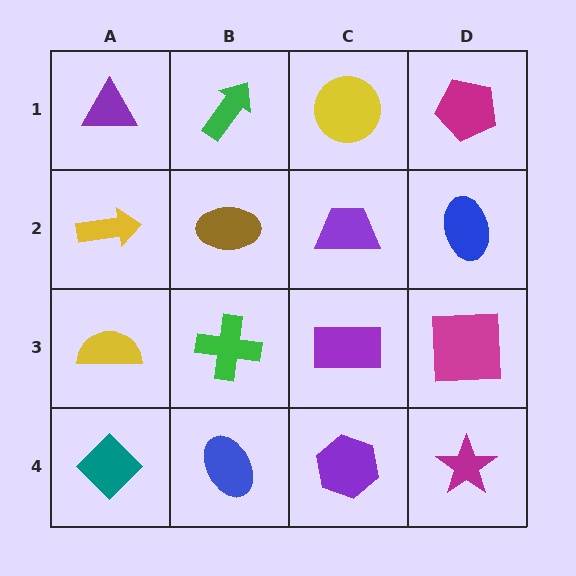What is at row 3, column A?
A yellow semicircle.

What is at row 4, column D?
A magenta star.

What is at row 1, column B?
A green arrow.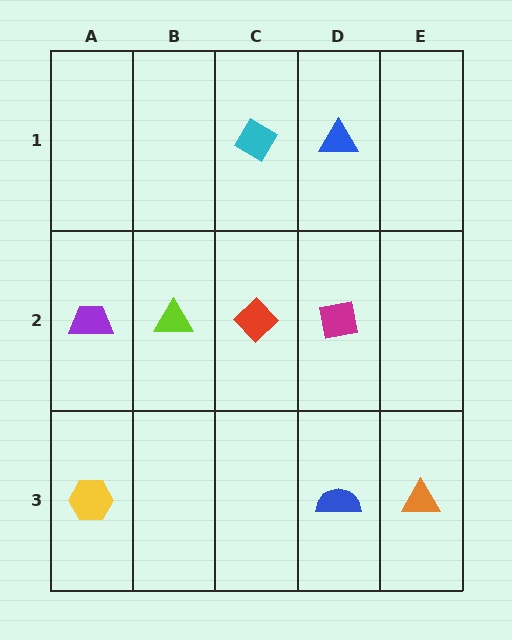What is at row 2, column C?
A red diamond.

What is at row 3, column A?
A yellow hexagon.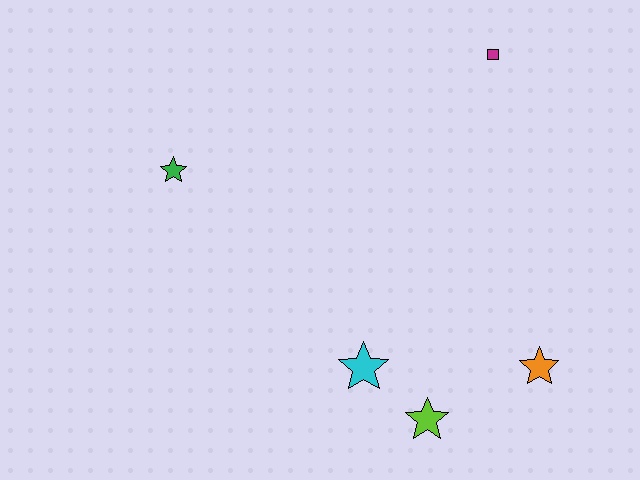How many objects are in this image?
There are 5 objects.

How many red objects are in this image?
There are no red objects.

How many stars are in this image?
There are 4 stars.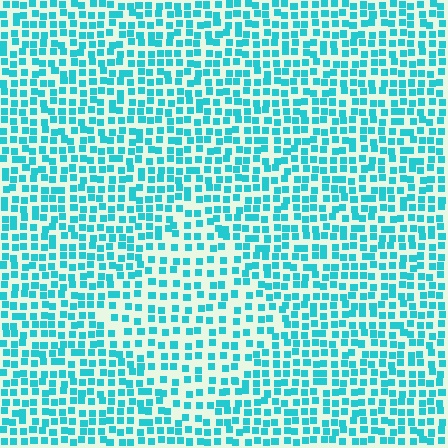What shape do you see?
I see a diamond.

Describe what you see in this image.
The image contains small cyan elements arranged at two different densities. A diamond-shaped region is visible where the elements are less densely packed than the surrounding area.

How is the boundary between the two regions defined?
The boundary is defined by a change in element density (approximately 1.6x ratio). All elements are the same color, size, and shape.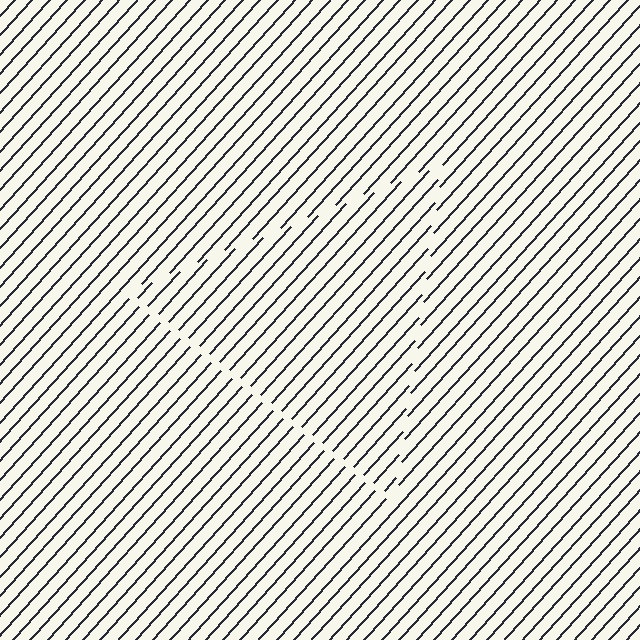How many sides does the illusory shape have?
3 sides — the line-ends trace a triangle.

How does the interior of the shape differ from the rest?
The interior of the shape contains the same grating, shifted by half a period — the contour is defined by the phase discontinuity where line-ends from the inner and outer gratings abut.